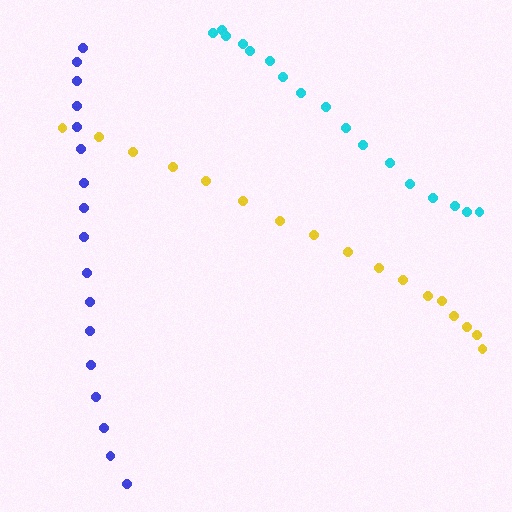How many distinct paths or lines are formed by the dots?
There are 3 distinct paths.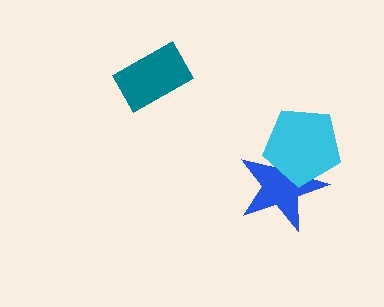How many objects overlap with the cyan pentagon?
1 object overlaps with the cyan pentagon.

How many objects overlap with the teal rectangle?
0 objects overlap with the teal rectangle.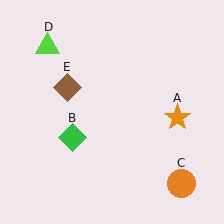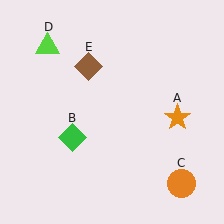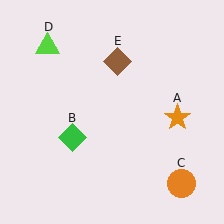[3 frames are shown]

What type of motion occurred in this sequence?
The brown diamond (object E) rotated clockwise around the center of the scene.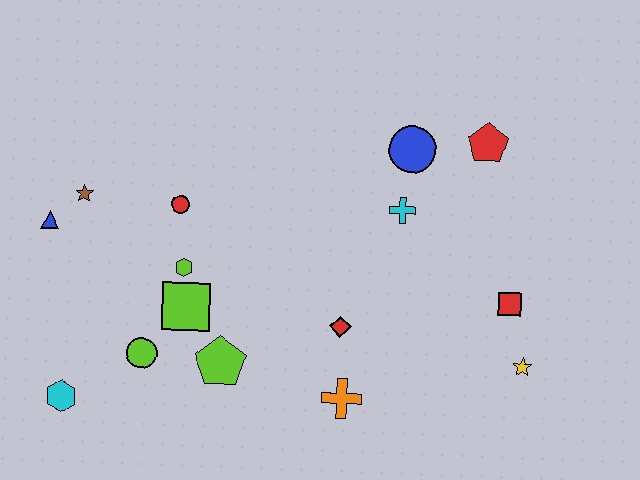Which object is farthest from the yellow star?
The blue triangle is farthest from the yellow star.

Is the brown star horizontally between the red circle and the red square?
No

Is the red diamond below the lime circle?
No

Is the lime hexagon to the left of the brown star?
No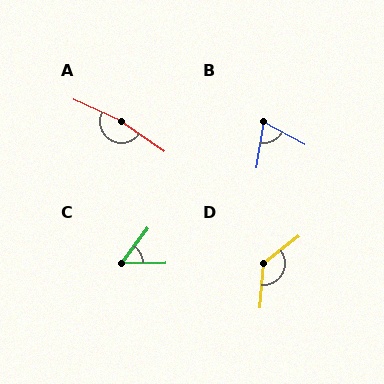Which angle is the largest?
A, at approximately 169 degrees.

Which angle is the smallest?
C, at approximately 53 degrees.